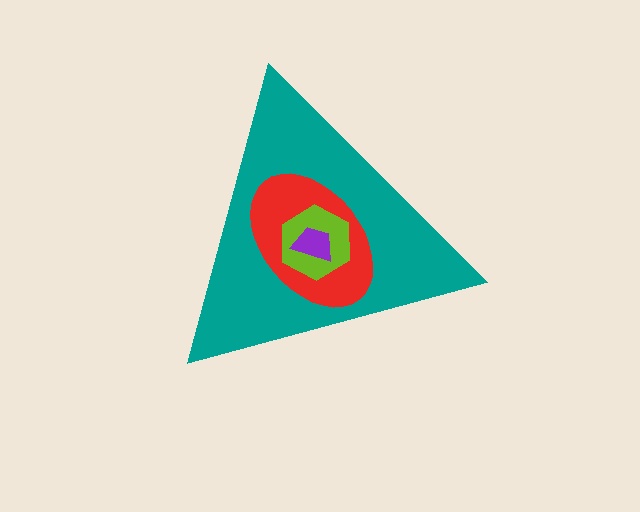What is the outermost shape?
The teal triangle.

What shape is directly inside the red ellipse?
The lime hexagon.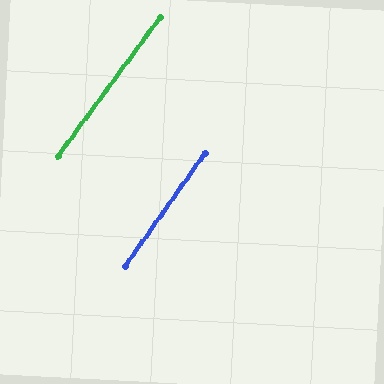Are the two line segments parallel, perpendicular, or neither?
Parallel — their directions differ by only 1.2°.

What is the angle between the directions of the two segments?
Approximately 1 degree.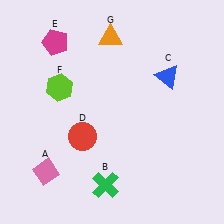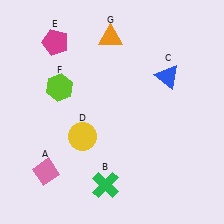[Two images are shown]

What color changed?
The circle (D) changed from red in Image 1 to yellow in Image 2.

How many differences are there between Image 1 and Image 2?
There is 1 difference between the two images.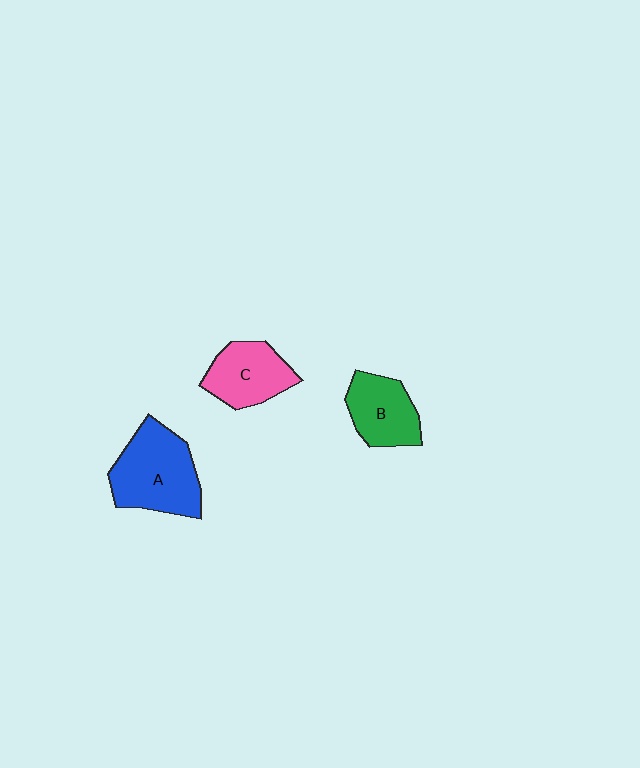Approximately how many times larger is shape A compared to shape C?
Approximately 1.4 times.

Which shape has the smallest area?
Shape B (green).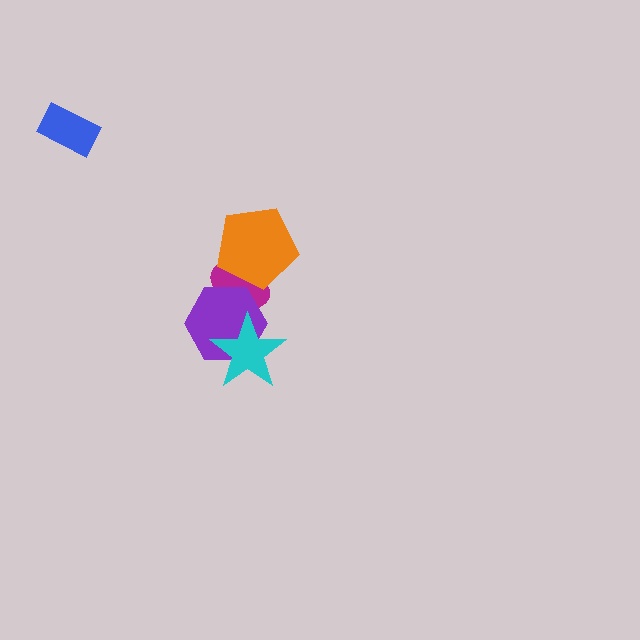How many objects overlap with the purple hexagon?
2 objects overlap with the purple hexagon.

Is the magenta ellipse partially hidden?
Yes, it is partially covered by another shape.